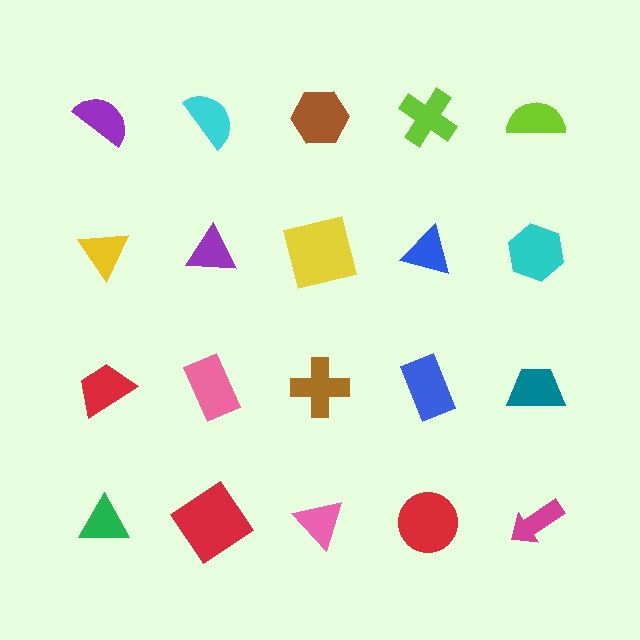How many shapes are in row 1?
5 shapes.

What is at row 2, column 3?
A yellow square.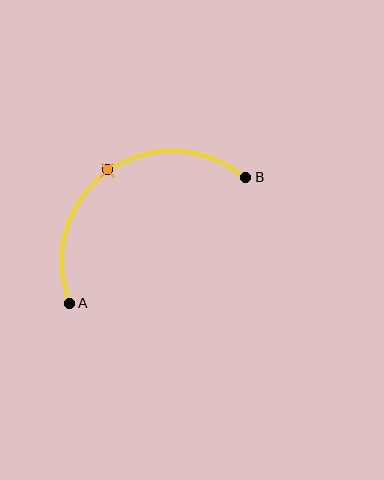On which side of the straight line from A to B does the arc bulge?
The arc bulges above and to the left of the straight line connecting A and B.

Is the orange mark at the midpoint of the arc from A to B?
Yes. The orange mark lies on the arc at equal arc-length from both A and B — it is the arc midpoint.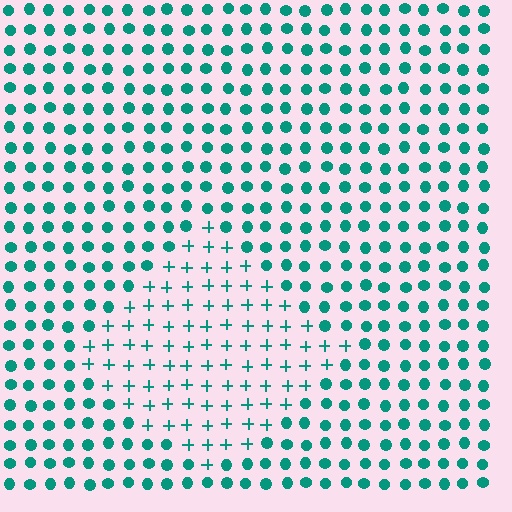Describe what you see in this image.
The image is filled with small teal elements arranged in a uniform grid. A diamond-shaped region contains plus signs, while the surrounding area contains circles. The boundary is defined purely by the change in element shape.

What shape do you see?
I see a diamond.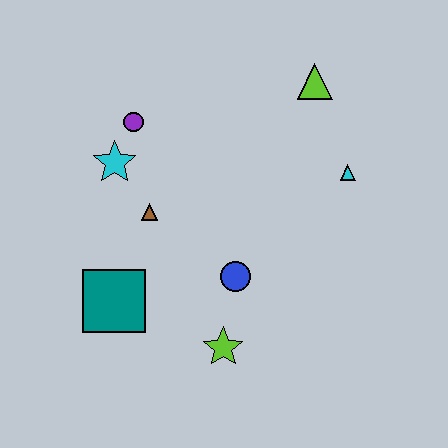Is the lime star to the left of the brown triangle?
No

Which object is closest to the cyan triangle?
The lime triangle is closest to the cyan triangle.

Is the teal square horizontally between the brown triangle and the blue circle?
No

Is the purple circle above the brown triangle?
Yes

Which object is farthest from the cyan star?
The cyan triangle is farthest from the cyan star.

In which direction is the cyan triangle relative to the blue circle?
The cyan triangle is to the right of the blue circle.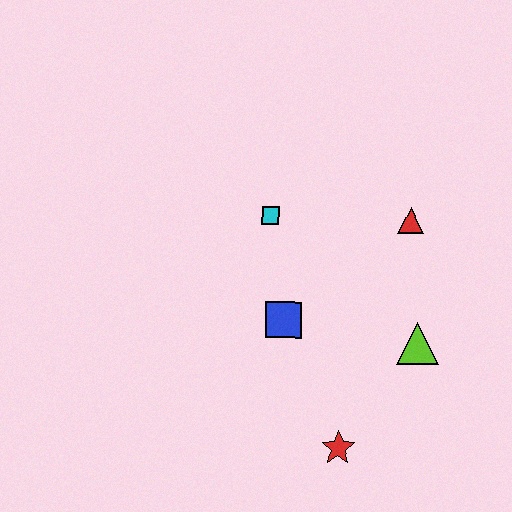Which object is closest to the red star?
The lime triangle is closest to the red star.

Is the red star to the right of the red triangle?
No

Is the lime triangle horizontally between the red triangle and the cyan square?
No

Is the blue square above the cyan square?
No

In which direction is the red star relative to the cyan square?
The red star is below the cyan square.